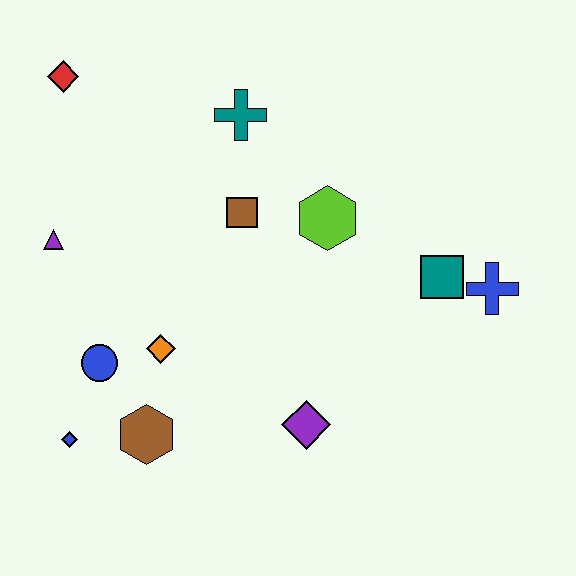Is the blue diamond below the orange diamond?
Yes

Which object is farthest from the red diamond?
The blue cross is farthest from the red diamond.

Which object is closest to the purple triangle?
The blue circle is closest to the purple triangle.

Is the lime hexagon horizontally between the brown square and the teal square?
Yes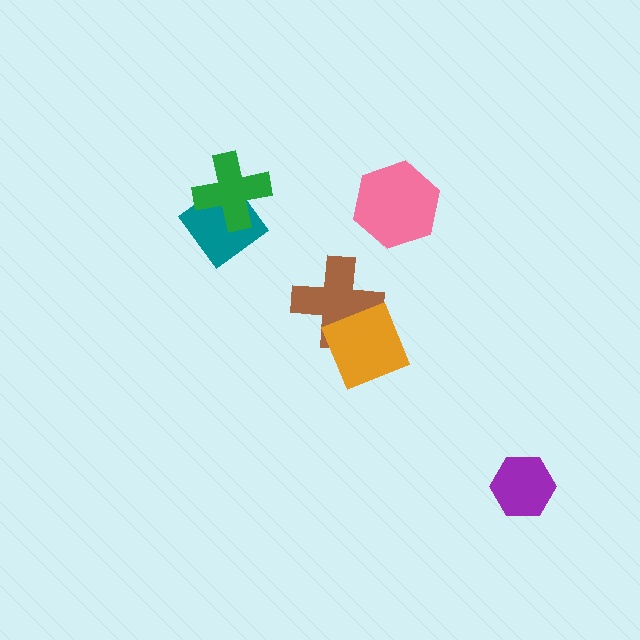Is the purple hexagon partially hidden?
No, no other shape covers it.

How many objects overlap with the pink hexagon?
0 objects overlap with the pink hexagon.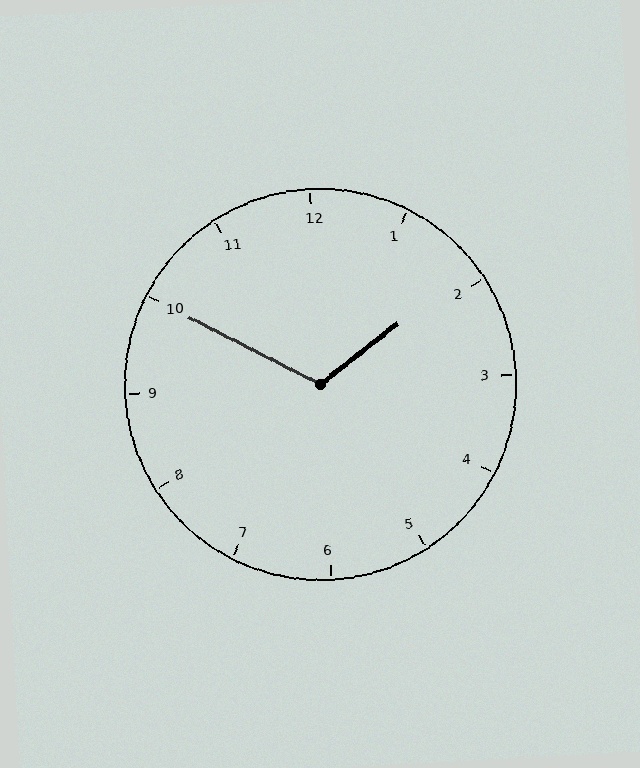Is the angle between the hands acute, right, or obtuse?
It is obtuse.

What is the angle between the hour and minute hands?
Approximately 115 degrees.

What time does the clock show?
1:50.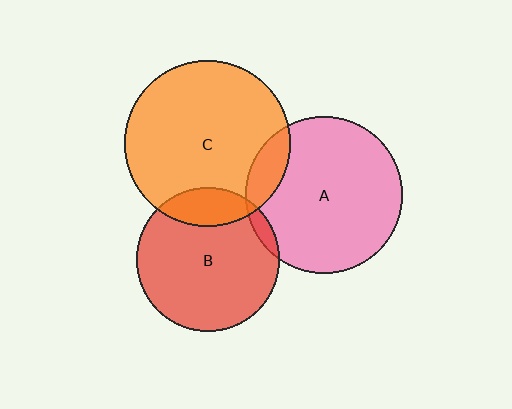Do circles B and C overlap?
Yes.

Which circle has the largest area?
Circle C (orange).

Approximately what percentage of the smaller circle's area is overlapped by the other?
Approximately 15%.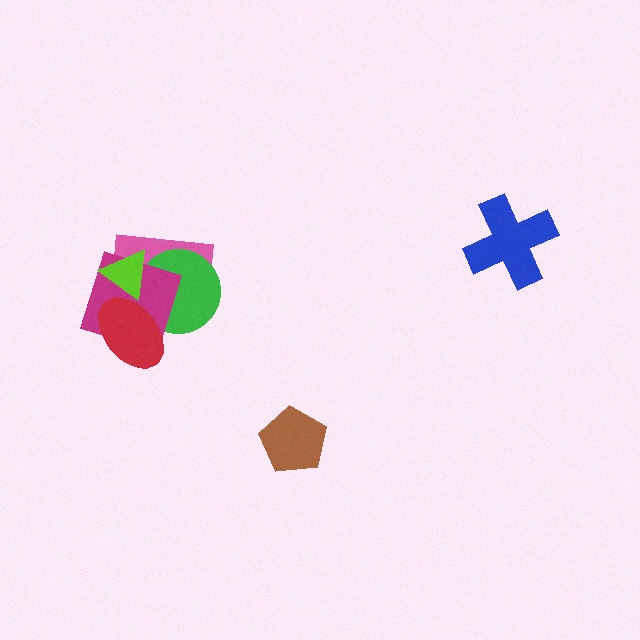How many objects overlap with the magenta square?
4 objects overlap with the magenta square.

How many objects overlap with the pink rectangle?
4 objects overlap with the pink rectangle.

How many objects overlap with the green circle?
4 objects overlap with the green circle.